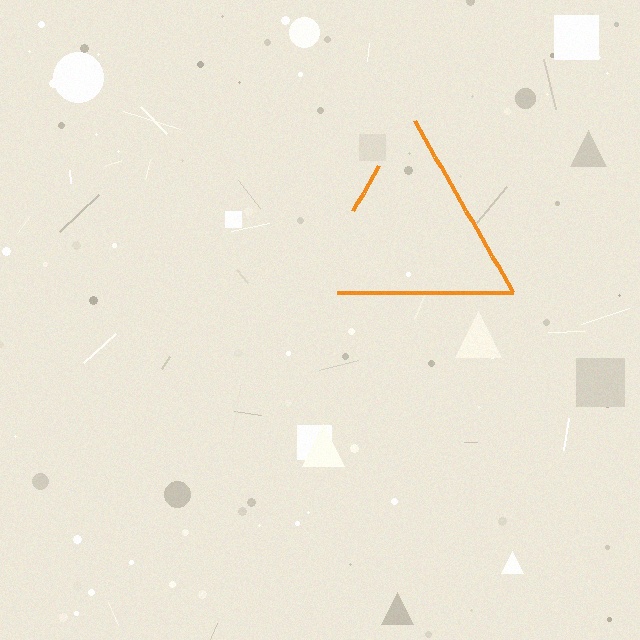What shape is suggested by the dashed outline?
The dashed outline suggests a triangle.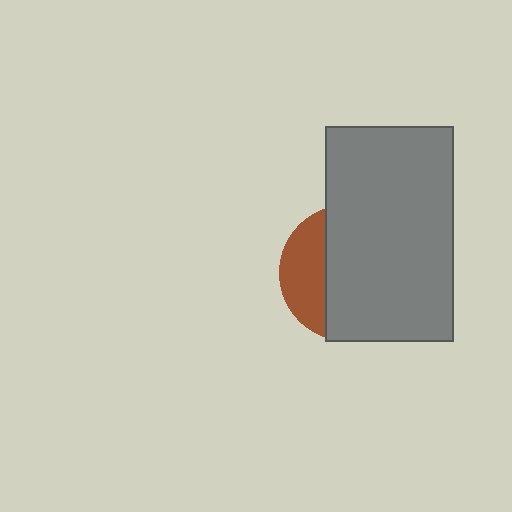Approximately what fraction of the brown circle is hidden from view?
Roughly 70% of the brown circle is hidden behind the gray rectangle.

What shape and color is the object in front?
The object in front is a gray rectangle.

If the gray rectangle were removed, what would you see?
You would see the complete brown circle.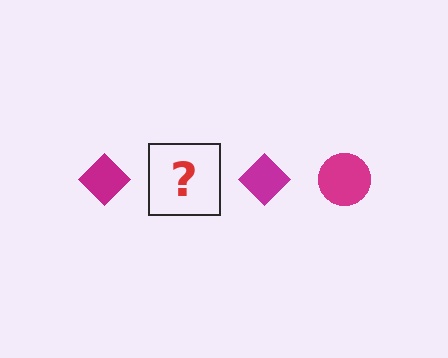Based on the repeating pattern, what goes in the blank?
The blank should be a magenta circle.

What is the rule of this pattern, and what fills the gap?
The rule is that the pattern cycles through diamond, circle shapes in magenta. The gap should be filled with a magenta circle.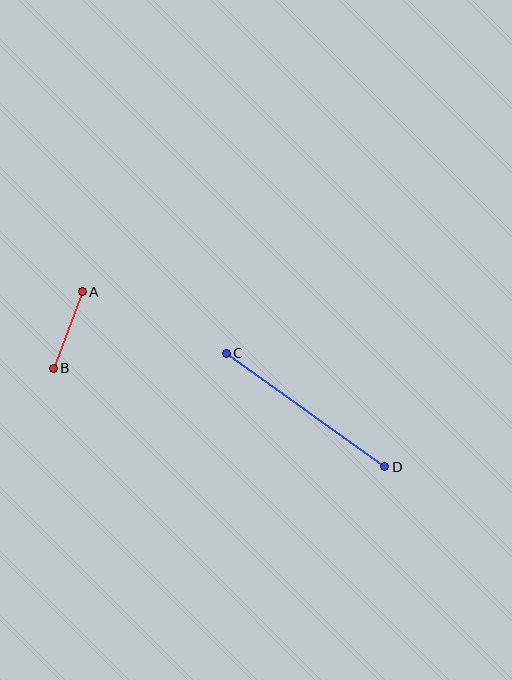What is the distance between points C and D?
The distance is approximately 195 pixels.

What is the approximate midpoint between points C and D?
The midpoint is at approximately (306, 410) pixels.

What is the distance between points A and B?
The distance is approximately 82 pixels.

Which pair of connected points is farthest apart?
Points C and D are farthest apart.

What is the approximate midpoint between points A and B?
The midpoint is at approximately (68, 330) pixels.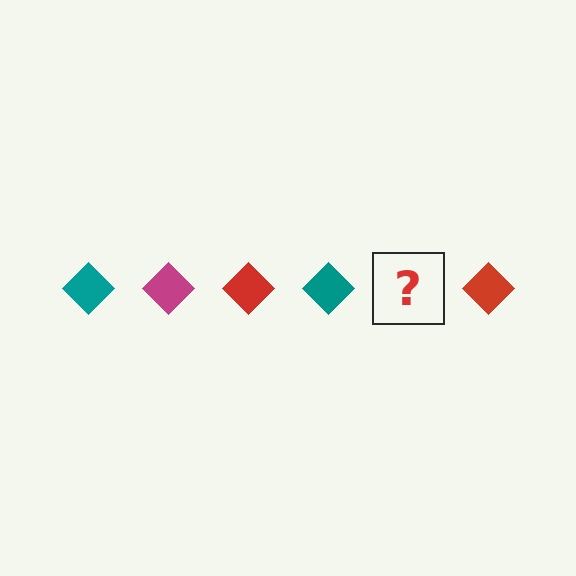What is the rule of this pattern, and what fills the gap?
The rule is that the pattern cycles through teal, magenta, red diamonds. The gap should be filled with a magenta diamond.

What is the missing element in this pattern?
The missing element is a magenta diamond.